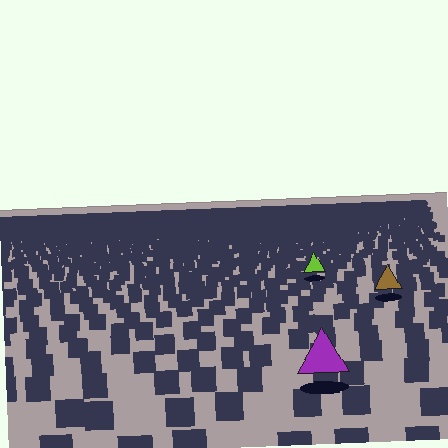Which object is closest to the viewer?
The purple triangle is closest. The texture marks near it are larger and more spread out.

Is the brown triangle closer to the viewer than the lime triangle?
Yes. The brown triangle is closer — you can tell from the texture gradient: the ground texture is coarser near it.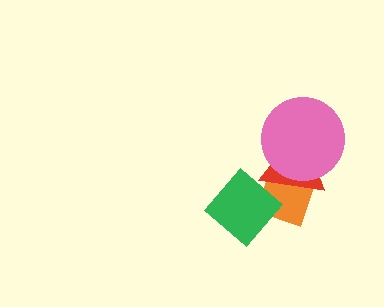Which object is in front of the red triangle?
The pink circle is in front of the red triangle.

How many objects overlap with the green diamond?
1 object overlaps with the green diamond.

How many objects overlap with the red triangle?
2 objects overlap with the red triangle.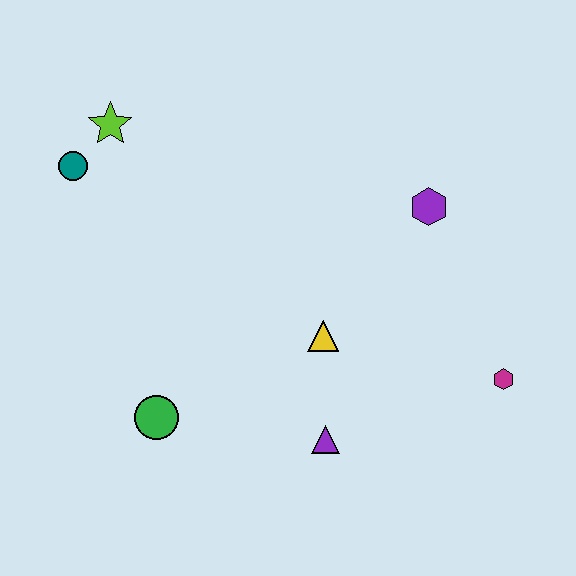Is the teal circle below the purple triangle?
No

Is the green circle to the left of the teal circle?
No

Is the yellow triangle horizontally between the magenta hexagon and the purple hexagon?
No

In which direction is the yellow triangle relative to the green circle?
The yellow triangle is to the right of the green circle.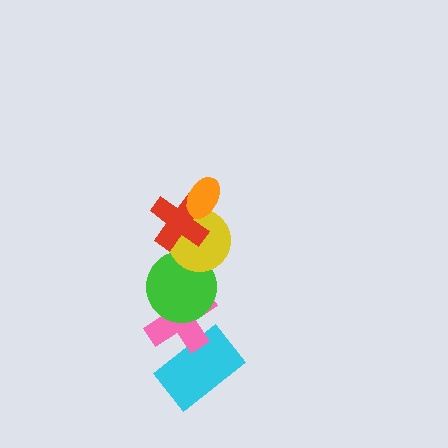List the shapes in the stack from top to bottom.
From top to bottom: the orange ellipse, the red cross, the yellow circle, the green circle, the pink cross, the cyan rectangle.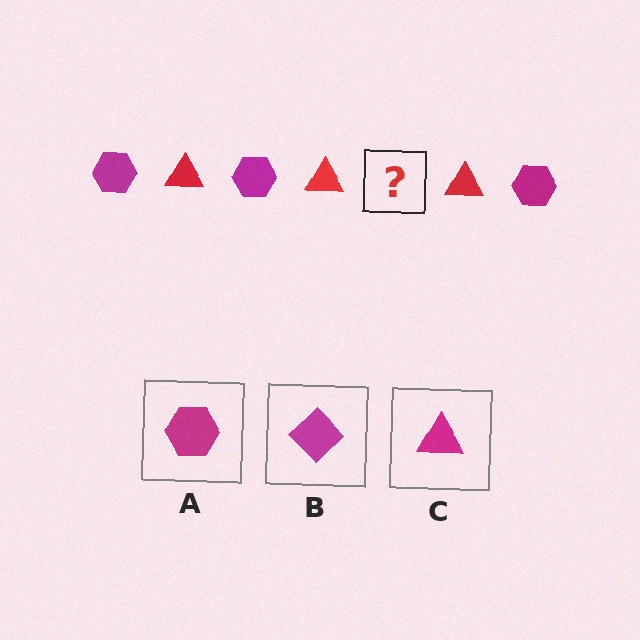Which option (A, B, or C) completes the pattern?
A.